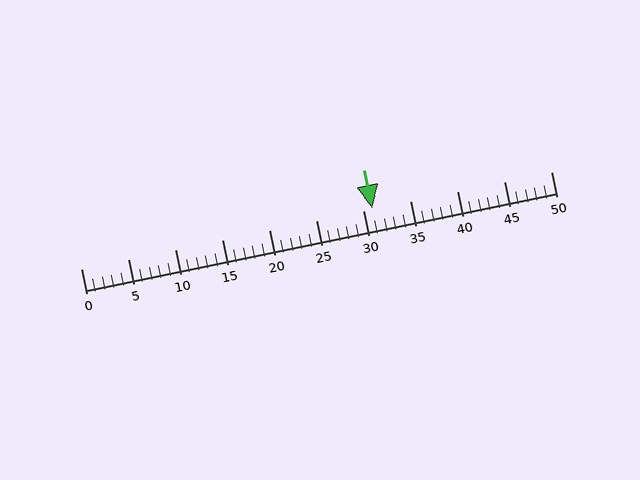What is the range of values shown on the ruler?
The ruler shows values from 0 to 50.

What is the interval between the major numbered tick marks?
The major tick marks are spaced 5 units apart.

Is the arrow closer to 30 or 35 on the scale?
The arrow is closer to 30.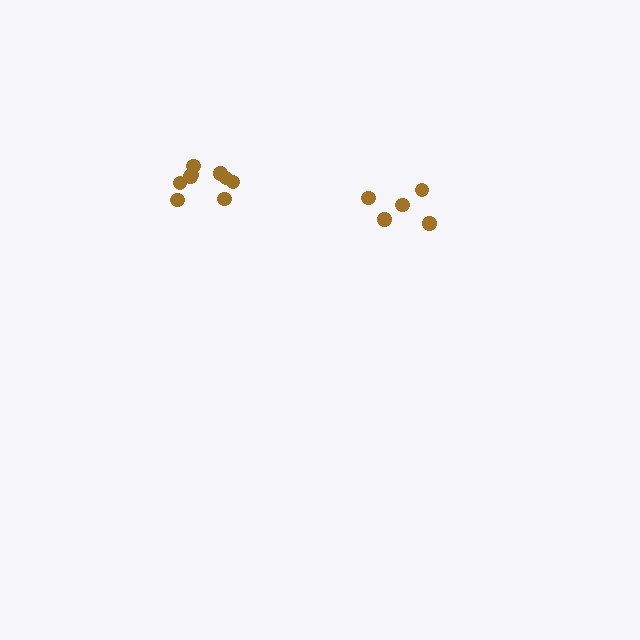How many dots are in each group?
Group 1: 9 dots, Group 2: 5 dots (14 total).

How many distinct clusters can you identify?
There are 2 distinct clusters.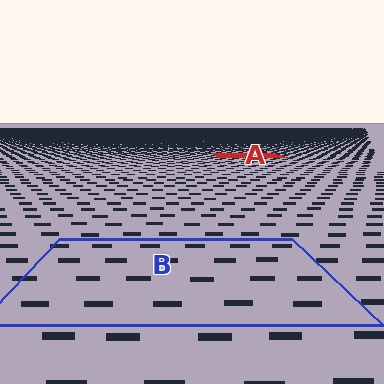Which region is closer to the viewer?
Region B is closer. The texture elements there are larger and more spread out.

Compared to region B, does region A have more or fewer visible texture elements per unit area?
Region A has more texture elements per unit area — they are packed more densely because it is farther away.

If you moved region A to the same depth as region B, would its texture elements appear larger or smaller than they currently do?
They would appear larger. At a closer depth, the same texture elements are projected at a bigger on-screen size.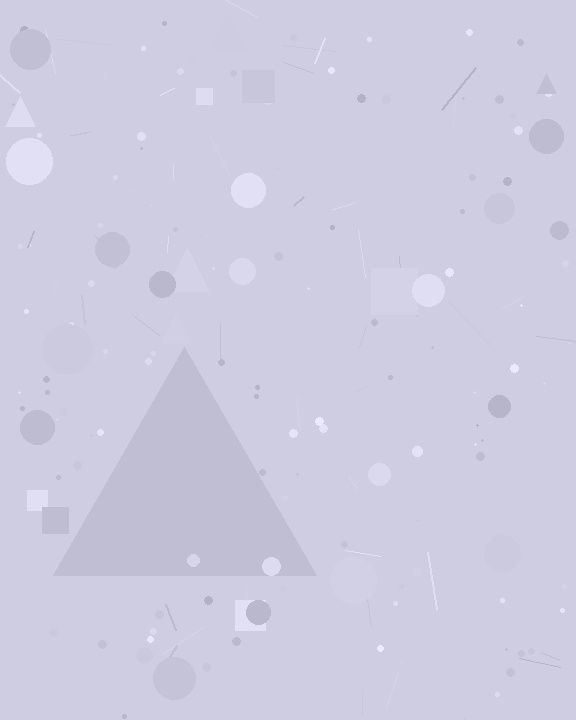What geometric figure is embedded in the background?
A triangle is embedded in the background.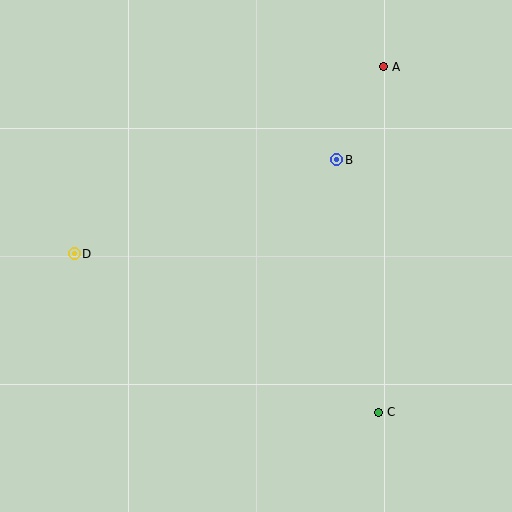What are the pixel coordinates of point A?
Point A is at (384, 67).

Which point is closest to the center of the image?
Point B at (337, 160) is closest to the center.